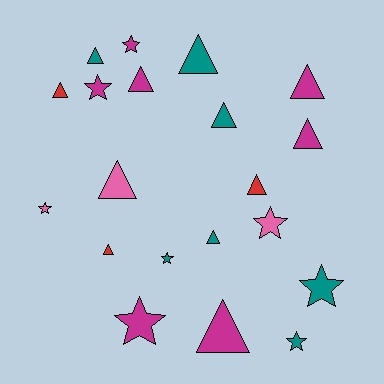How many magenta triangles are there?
There are 4 magenta triangles.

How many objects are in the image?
There are 20 objects.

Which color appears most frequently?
Teal, with 7 objects.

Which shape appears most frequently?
Triangle, with 12 objects.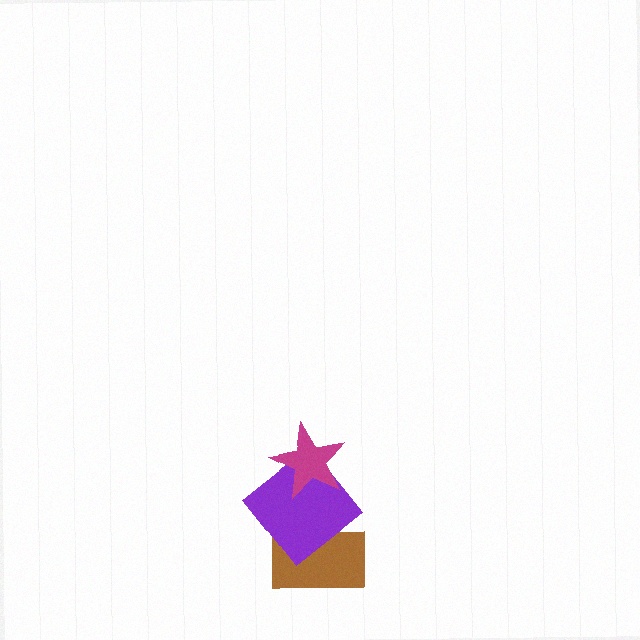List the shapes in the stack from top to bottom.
From top to bottom: the magenta star, the purple diamond, the brown rectangle.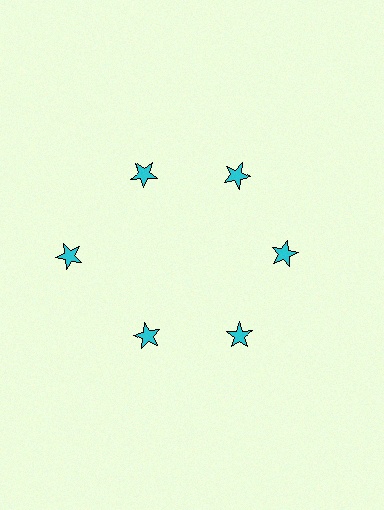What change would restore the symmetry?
The symmetry would be restored by moving it inward, back onto the ring so that all 6 stars sit at equal angles and equal distance from the center.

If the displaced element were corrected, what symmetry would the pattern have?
It would have 6-fold rotational symmetry — the pattern would map onto itself every 60 degrees.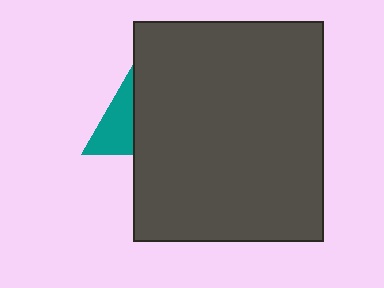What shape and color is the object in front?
The object in front is a dark gray rectangle.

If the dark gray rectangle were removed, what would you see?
You would see the complete teal triangle.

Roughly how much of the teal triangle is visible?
A small part of it is visible (roughly 42%).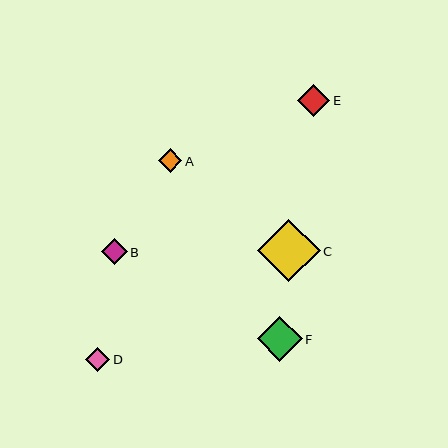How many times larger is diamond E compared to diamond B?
Diamond E is approximately 1.3 times the size of diamond B.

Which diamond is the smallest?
Diamond A is the smallest with a size of approximately 23 pixels.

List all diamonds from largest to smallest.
From largest to smallest: C, F, E, B, D, A.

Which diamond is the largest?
Diamond C is the largest with a size of approximately 62 pixels.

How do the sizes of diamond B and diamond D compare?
Diamond B and diamond D are approximately the same size.